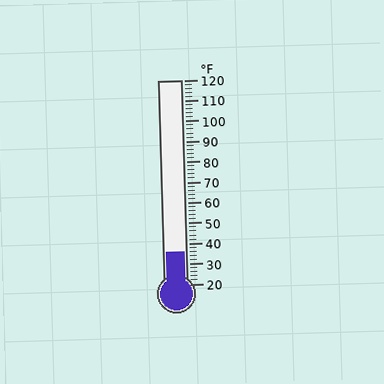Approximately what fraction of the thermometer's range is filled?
The thermometer is filled to approximately 15% of its range.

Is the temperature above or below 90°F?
The temperature is below 90°F.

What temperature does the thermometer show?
The thermometer shows approximately 36°F.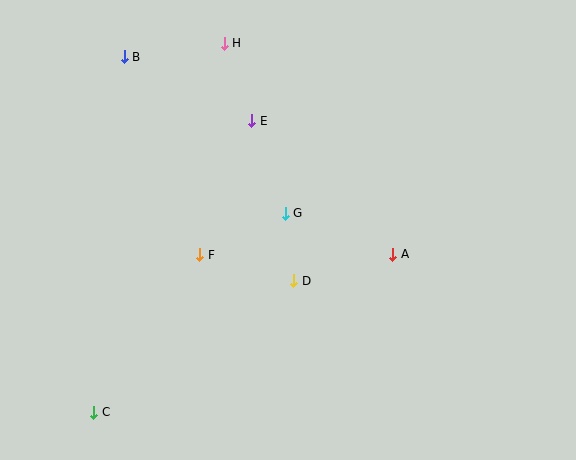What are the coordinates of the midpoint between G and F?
The midpoint between G and F is at (242, 234).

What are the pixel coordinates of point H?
Point H is at (224, 43).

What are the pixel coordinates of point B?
Point B is at (124, 57).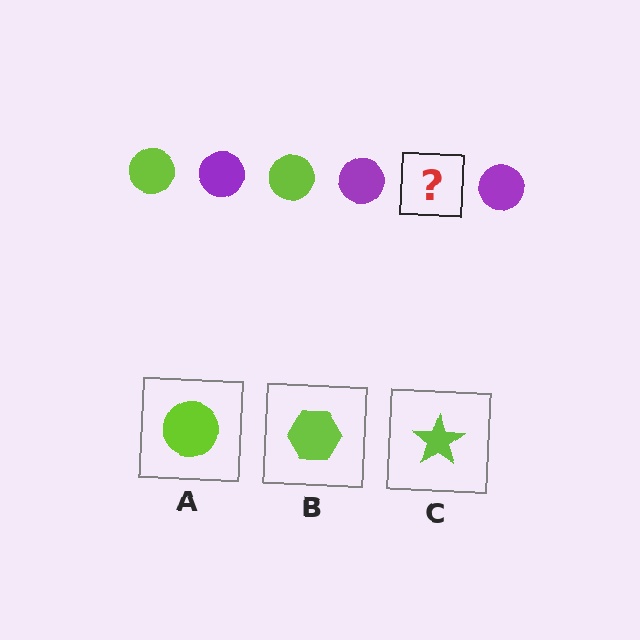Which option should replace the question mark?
Option A.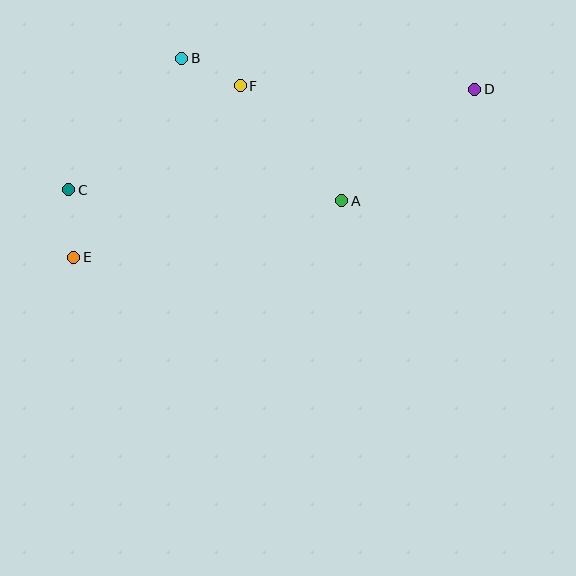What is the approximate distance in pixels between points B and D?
The distance between B and D is approximately 294 pixels.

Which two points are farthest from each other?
Points D and E are farthest from each other.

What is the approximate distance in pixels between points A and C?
The distance between A and C is approximately 273 pixels.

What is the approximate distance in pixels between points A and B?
The distance between A and B is approximately 214 pixels.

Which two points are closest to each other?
Points B and F are closest to each other.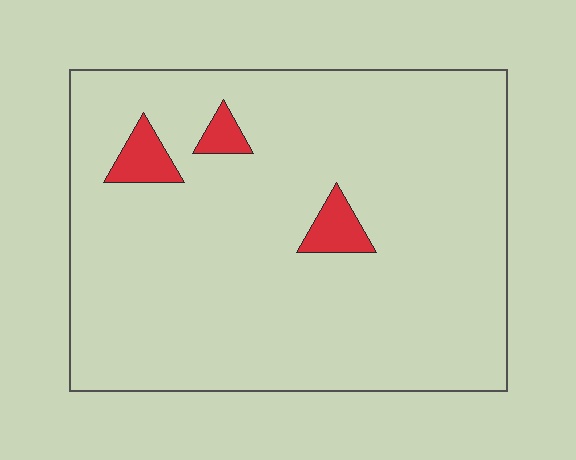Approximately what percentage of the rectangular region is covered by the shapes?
Approximately 5%.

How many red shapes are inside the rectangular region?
3.